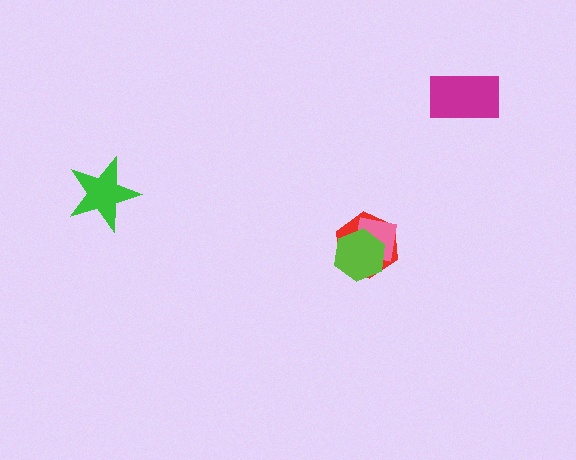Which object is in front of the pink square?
The lime hexagon is in front of the pink square.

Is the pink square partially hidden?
Yes, it is partially covered by another shape.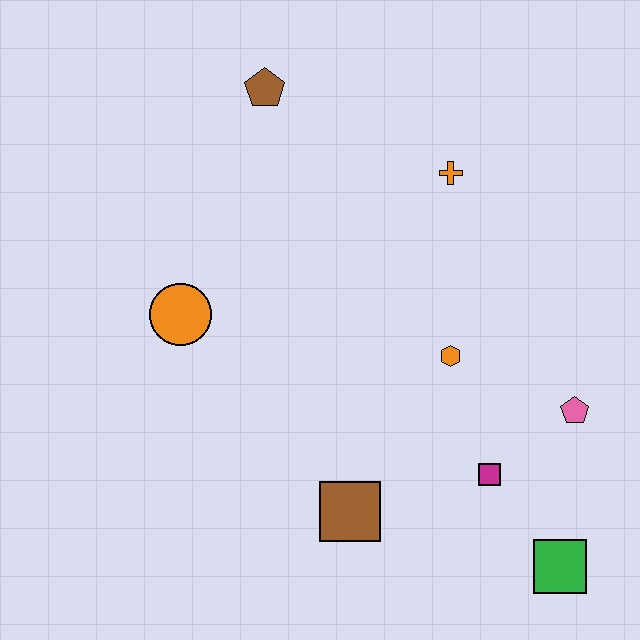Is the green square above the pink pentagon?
No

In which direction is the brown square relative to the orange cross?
The brown square is below the orange cross.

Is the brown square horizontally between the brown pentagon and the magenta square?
Yes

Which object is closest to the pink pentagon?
The magenta square is closest to the pink pentagon.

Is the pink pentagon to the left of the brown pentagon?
No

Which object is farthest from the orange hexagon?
The brown pentagon is farthest from the orange hexagon.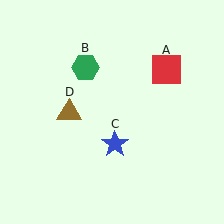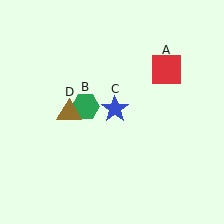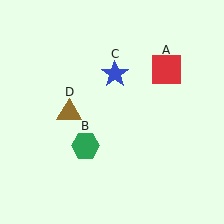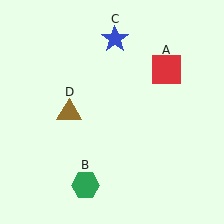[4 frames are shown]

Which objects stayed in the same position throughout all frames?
Red square (object A) and brown triangle (object D) remained stationary.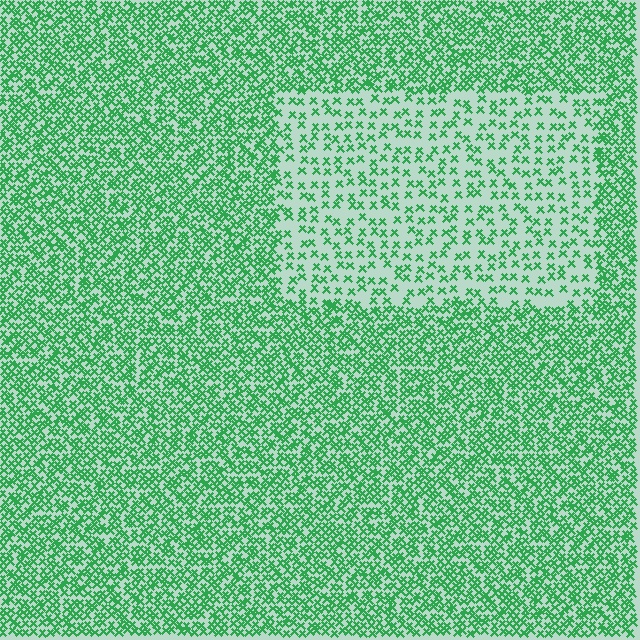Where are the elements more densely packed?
The elements are more densely packed outside the rectangle boundary.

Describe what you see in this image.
The image contains small green elements arranged at two different densities. A rectangle-shaped region is visible where the elements are less densely packed than the surrounding area.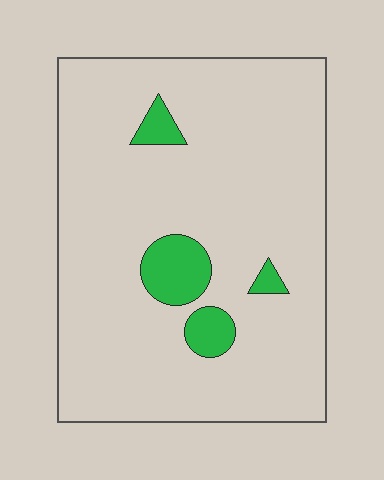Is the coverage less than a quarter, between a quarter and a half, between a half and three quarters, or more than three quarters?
Less than a quarter.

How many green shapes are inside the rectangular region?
4.